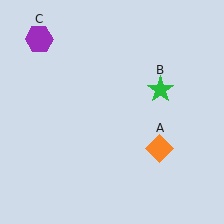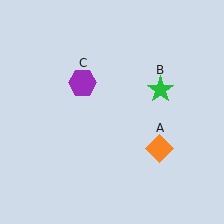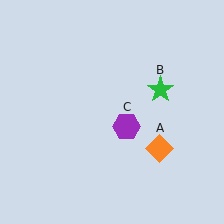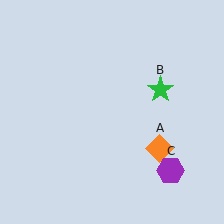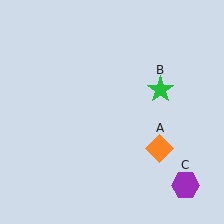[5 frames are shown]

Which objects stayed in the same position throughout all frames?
Orange diamond (object A) and green star (object B) remained stationary.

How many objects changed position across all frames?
1 object changed position: purple hexagon (object C).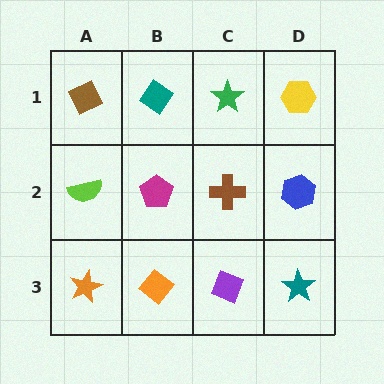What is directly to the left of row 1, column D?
A green star.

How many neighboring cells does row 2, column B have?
4.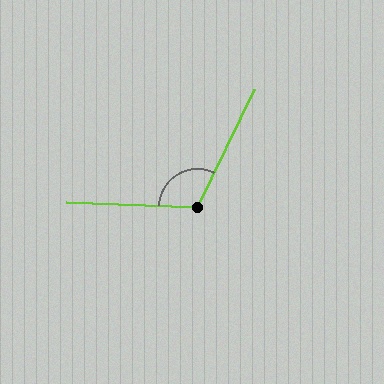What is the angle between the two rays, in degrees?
Approximately 113 degrees.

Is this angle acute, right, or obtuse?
It is obtuse.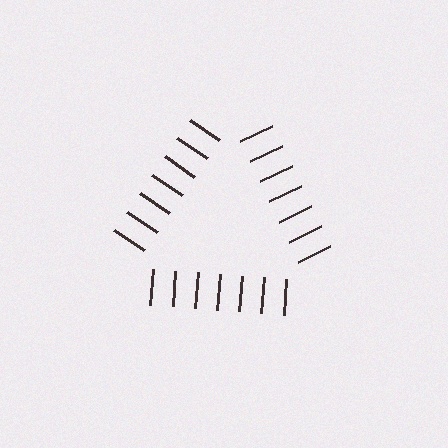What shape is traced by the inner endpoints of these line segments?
An illusory triangle — the line segments terminate on its edges but no continuous stroke is drawn.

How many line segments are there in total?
21 — 7 along each of the 3 edges.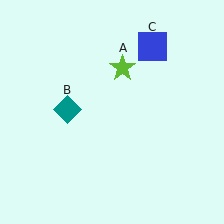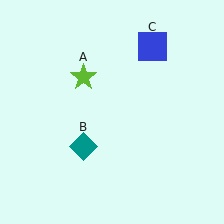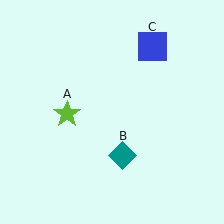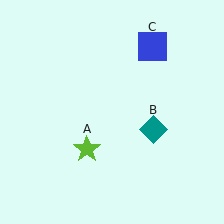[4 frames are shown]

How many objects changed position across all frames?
2 objects changed position: lime star (object A), teal diamond (object B).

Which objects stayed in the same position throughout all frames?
Blue square (object C) remained stationary.